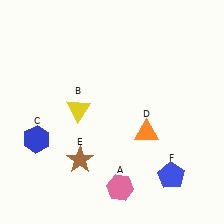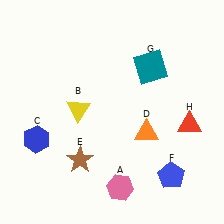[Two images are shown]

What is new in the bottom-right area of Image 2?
A red triangle (H) was added in the bottom-right area of Image 2.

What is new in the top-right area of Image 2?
A teal square (G) was added in the top-right area of Image 2.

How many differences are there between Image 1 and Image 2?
There are 2 differences between the two images.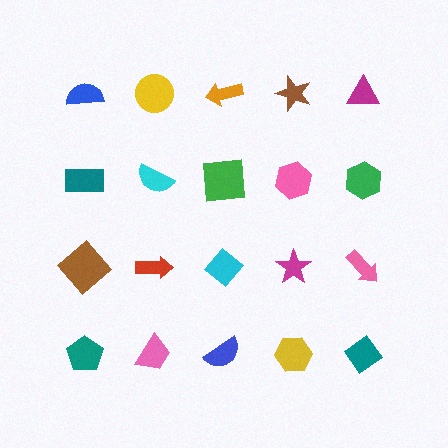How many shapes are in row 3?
5 shapes.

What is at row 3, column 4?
A magenta star.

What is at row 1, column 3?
An orange arrow.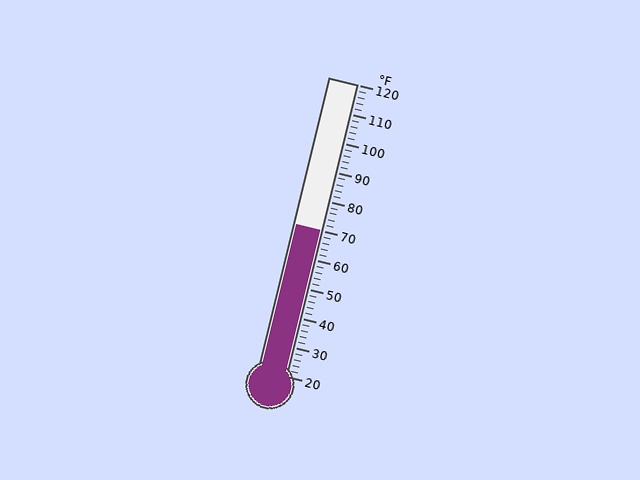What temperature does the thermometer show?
The thermometer shows approximately 70°F.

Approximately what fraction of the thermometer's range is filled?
The thermometer is filled to approximately 50% of its range.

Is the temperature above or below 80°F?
The temperature is below 80°F.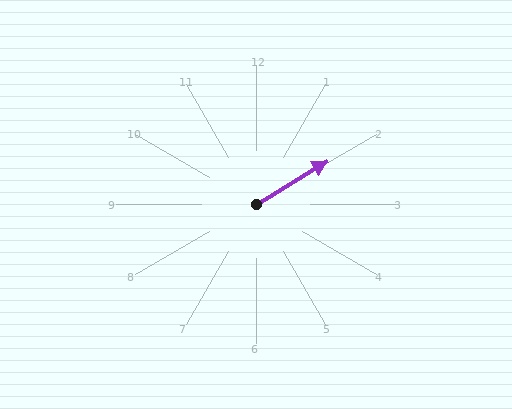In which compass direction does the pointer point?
Northeast.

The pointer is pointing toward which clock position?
Roughly 2 o'clock.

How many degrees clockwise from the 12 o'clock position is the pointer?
Approximately 58 degrees.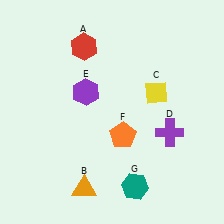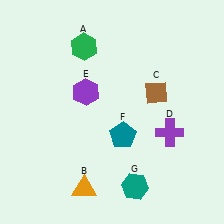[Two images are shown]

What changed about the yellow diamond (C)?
In Image 1, C is yellow. In Image 2, it changed to brown.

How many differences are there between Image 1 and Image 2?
There are 3 differences between the two images.